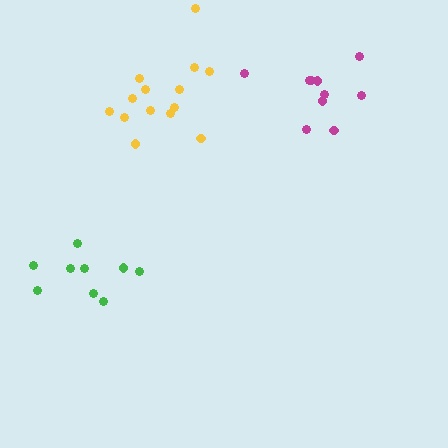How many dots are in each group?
Group 1: 10 dots, Group 2: 9 dots, Group 3: 14 dots (33 total).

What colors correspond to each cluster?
The clusters are colored: magenta, green, yellow.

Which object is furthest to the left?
The green cluster is leftmost.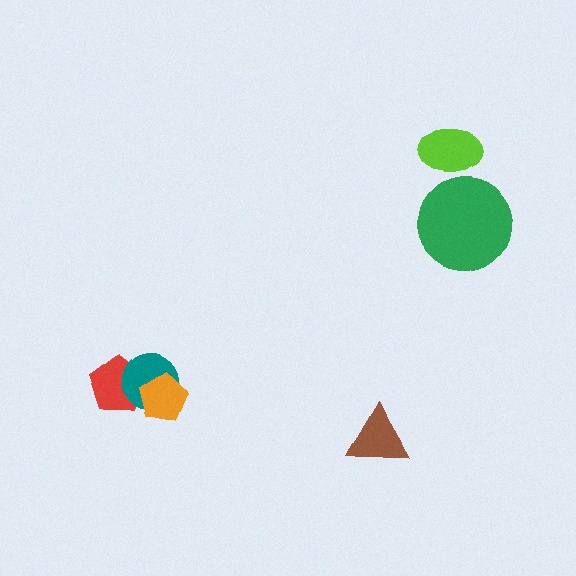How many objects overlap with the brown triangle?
0 objects overlap with the brown triangle.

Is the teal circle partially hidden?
Yes, it is partially covered by another shape.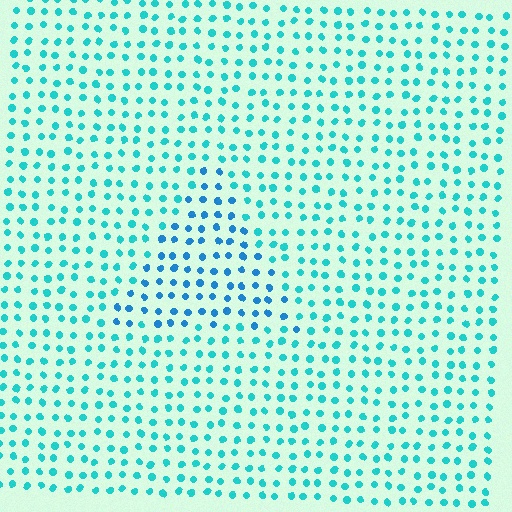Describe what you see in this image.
The image is filled with small cyan elements in a uniform arrangement. A triangle-shaped region is visible where the elements are tinted to a slightly different hue, forming a subtle color boundary.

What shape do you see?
I see a triangle.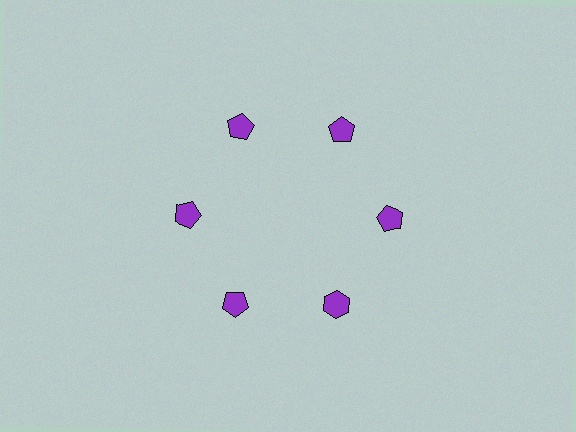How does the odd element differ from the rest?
It has a different shape: hexagon instead of pentagon.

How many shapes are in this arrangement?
There are 6 shapes arranged in a ring pattern.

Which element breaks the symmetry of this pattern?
The purple hexagon at roughly the 5 o'clock position breaks the symmetry. All other shapes are purple pentagons.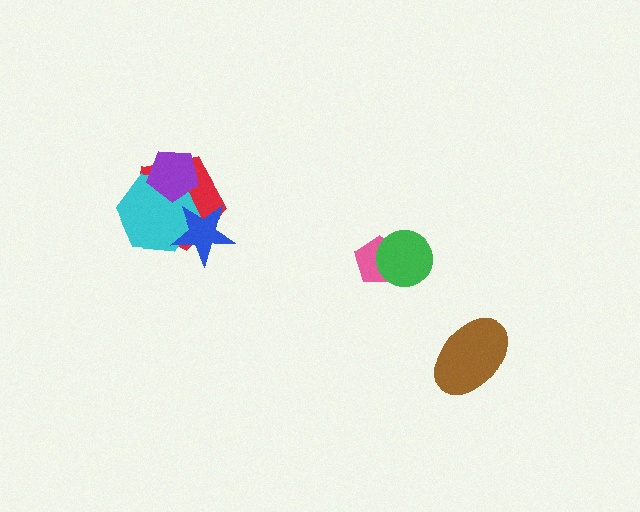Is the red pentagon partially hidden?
Yes, it is partially covered by another shape.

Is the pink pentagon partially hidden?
Yes, it is partially covered by another shape.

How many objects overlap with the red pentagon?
3 objects overlap with the red pentagon.